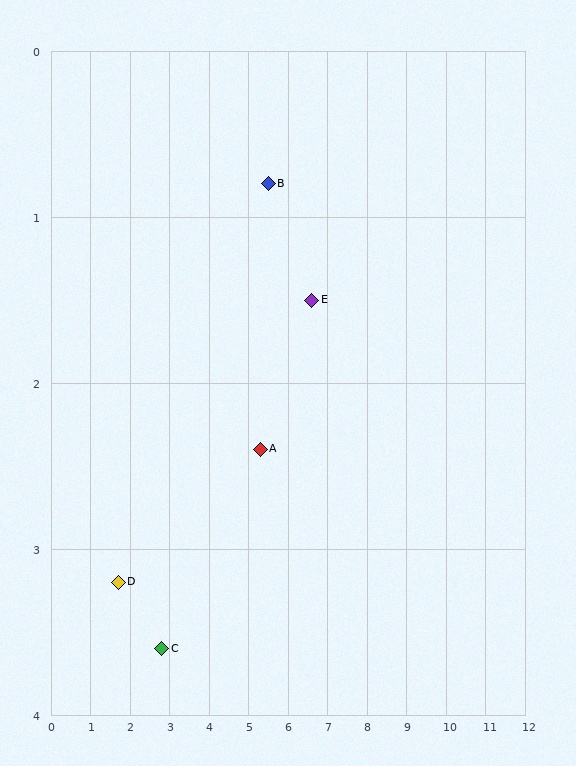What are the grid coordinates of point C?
Point C is at approximately (2.8, 3.6).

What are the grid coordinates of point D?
Point D is at approximately (1.7, 3.2).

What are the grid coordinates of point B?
Point B is at approximately (5.5, 0.8).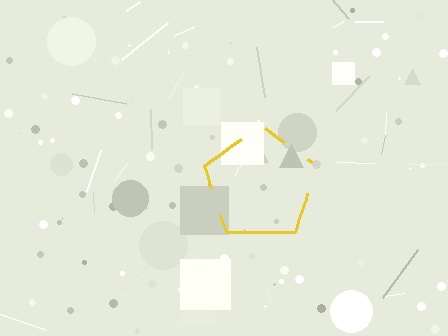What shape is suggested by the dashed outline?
The dashed outline suggests a pentagon.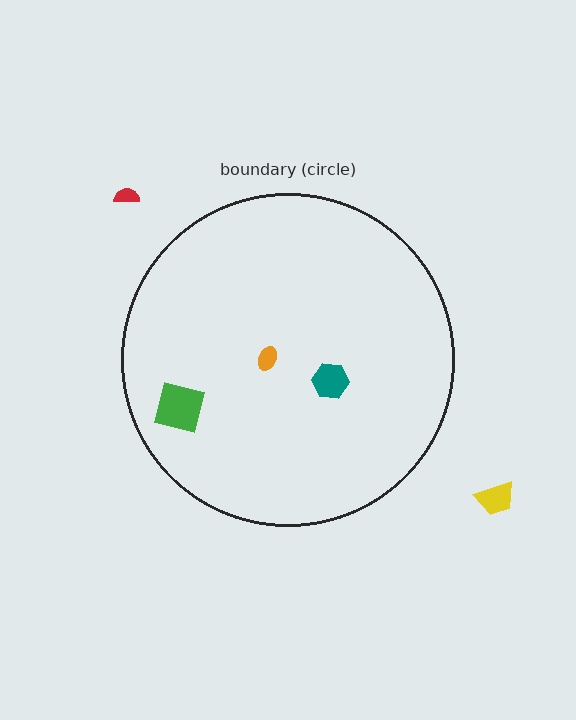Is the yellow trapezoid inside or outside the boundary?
Outside.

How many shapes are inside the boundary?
3 inside, 2 outside.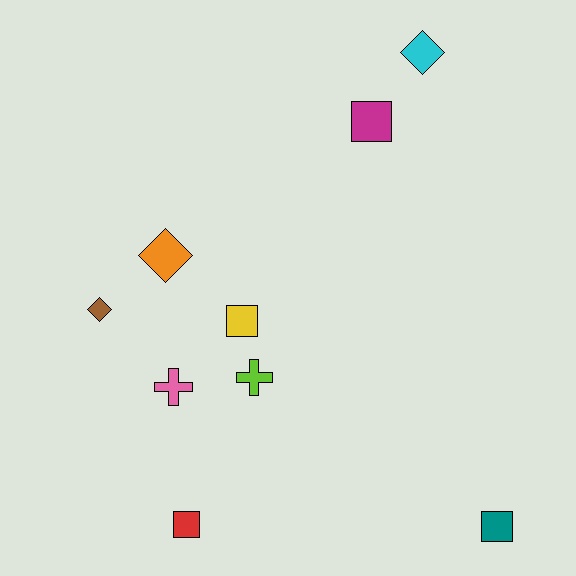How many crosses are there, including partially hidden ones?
There are 2 crosses.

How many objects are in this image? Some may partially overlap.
There are 9 objects.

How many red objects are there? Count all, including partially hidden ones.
There is 1 red object.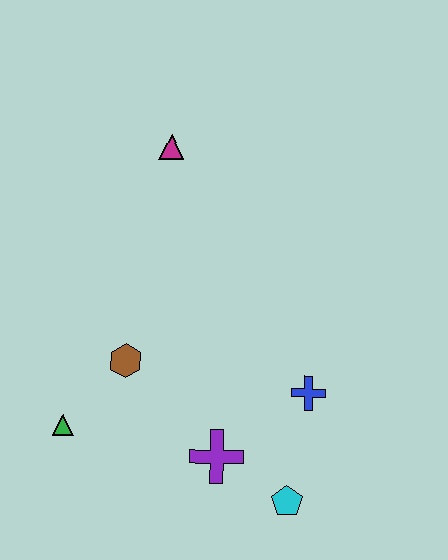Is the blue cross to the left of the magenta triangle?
No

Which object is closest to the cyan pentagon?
The purple cross is closest to the cyan pentagon.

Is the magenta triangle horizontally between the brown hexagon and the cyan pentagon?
Yes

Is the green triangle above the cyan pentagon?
Yes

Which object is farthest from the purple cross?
The magenta triangle is farthest from the purple cross.